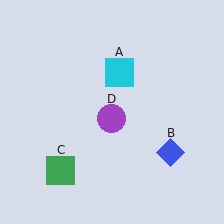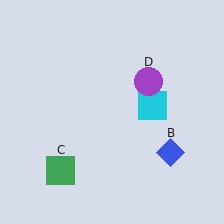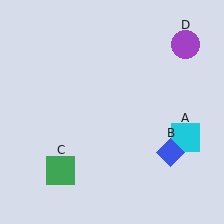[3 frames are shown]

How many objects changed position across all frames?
2 objects changed position: cyan square (object A), purple circle (object D).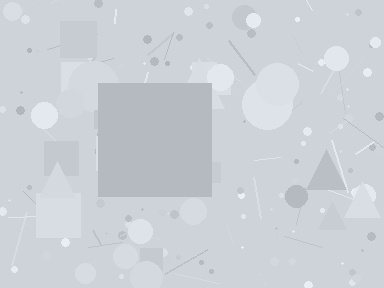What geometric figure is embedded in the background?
A square is embedded in the background.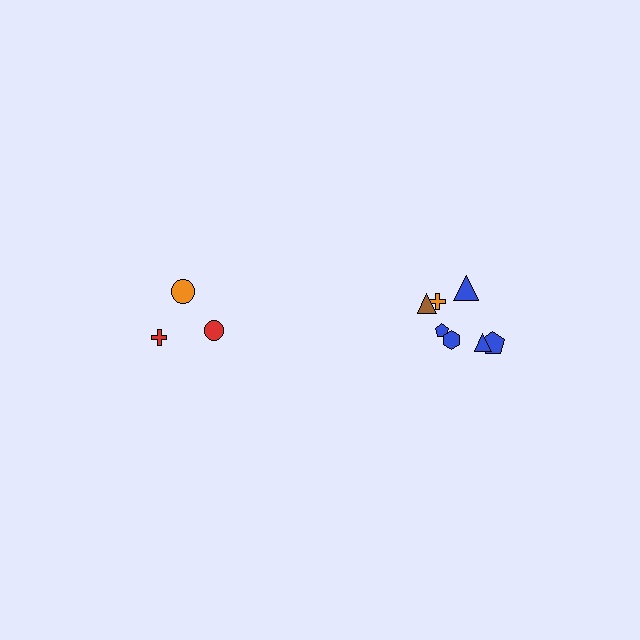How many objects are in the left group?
There are 4 objects.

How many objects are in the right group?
There are 7 objects.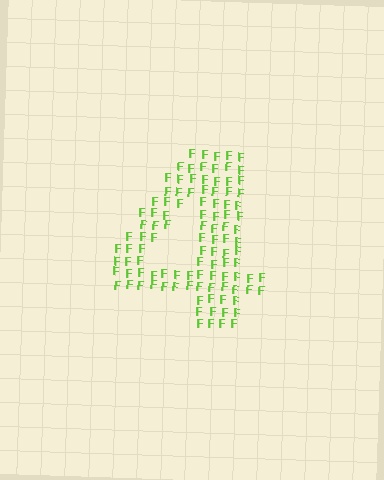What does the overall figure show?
The overall figure shows the digit 4.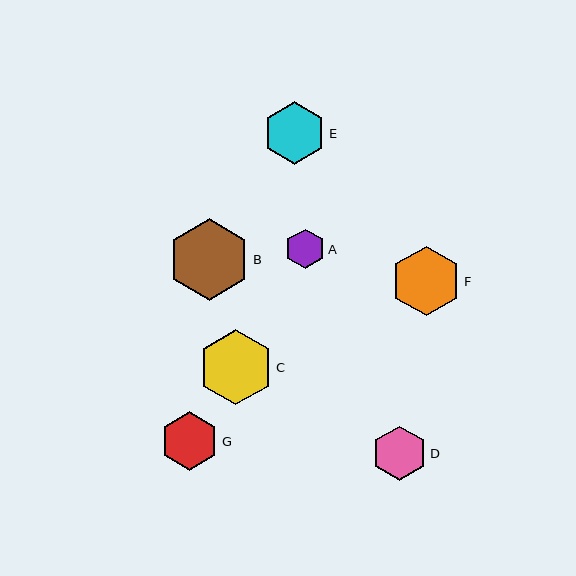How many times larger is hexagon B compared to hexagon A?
Hexagon B is approximately 2.1 times the size of hexagon A.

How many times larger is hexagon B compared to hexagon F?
Hexagon B is approximately 1.2 times the size of hexagon F.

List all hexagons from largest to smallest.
From largest to smallest: B, C, F, E, G, D, A.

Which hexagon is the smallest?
Hexagon A is the smallest with a size of approximately 40 pixels.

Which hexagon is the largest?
Hexagon B is the largest with a size of approximately 81 pixels.